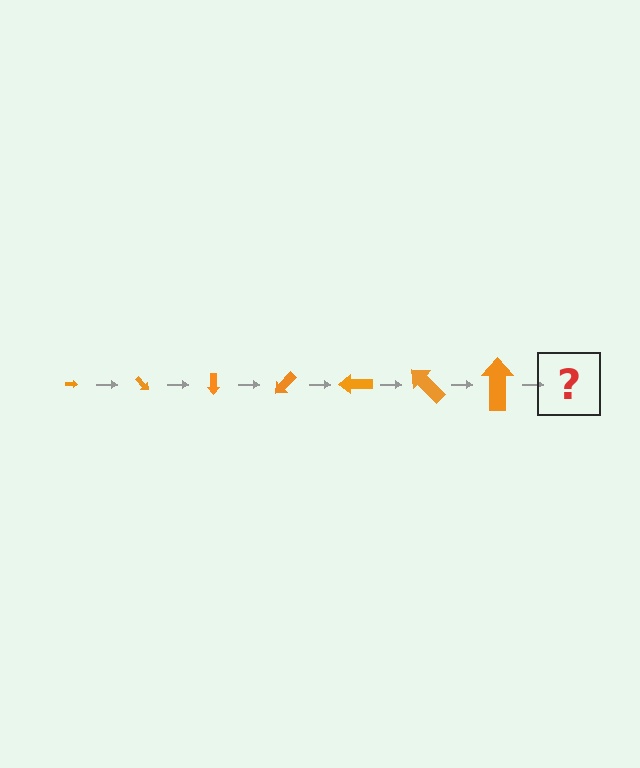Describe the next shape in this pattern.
It should be an arrow, larger than the previous one and rotated 315 degrees from the start.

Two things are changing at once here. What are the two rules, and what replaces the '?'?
The two rules are that the arrow grows larger each step and it rotates 45 degrees each step. The '?' should be an arrow, larger than the previous one and rotated 315 degrees from the start.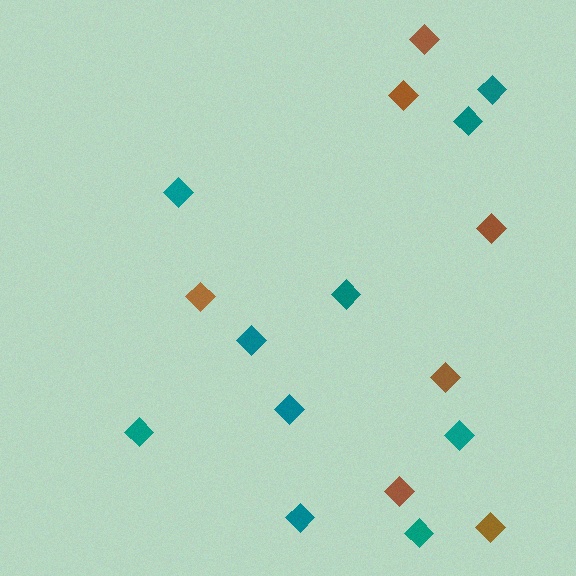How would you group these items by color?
There are 2 groups: one group of brown diamonds (7) and one group of teal diamonds (10).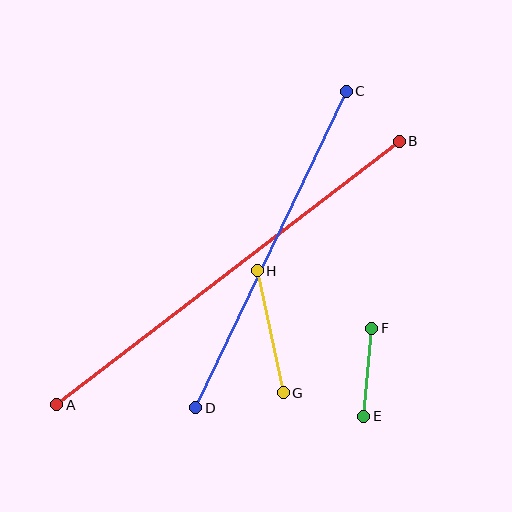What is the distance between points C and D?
The distance is approximately 350 pixels.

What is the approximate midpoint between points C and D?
The midpoint is at approximately (271, 249) pixels.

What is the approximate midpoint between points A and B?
The midpoint is at approximately (228, 273) pixels.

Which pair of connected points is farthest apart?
Points A and B are farthest apart.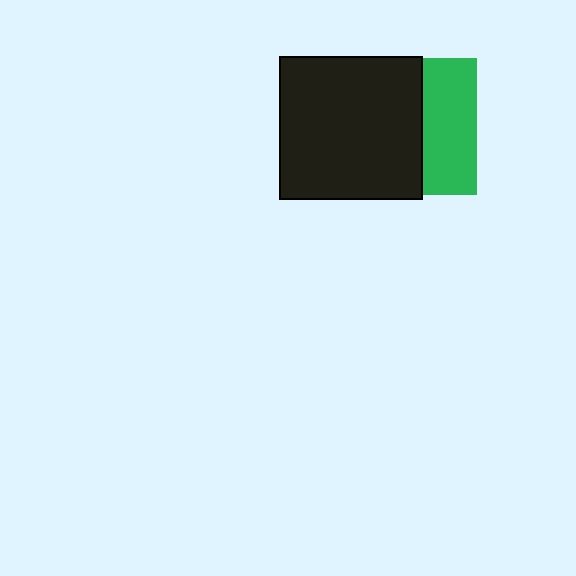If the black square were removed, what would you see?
You would see the complete green square.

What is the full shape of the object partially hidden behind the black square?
The partially hidden object is a green square.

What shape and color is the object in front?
The object in front is a black square.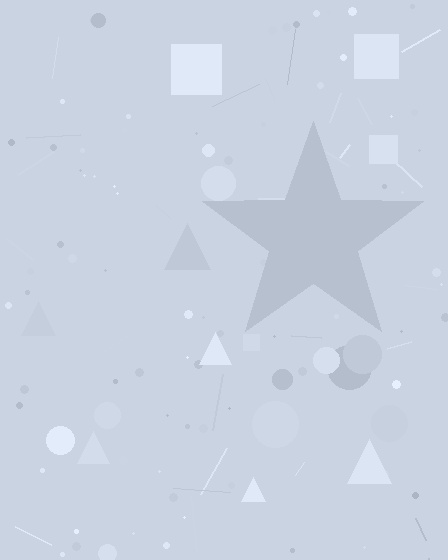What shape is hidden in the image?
A star is hidden in the image.